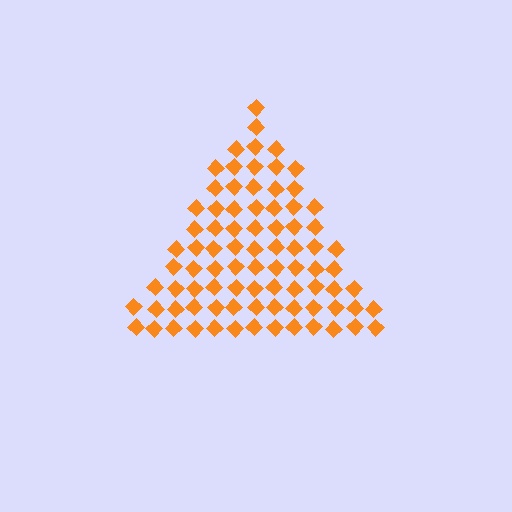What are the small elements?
The small elements are diamonds.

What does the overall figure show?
The overall figure shows a triangle.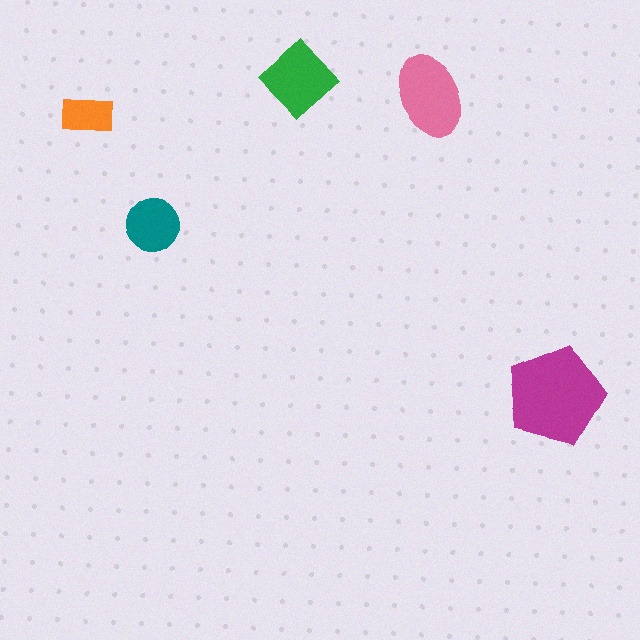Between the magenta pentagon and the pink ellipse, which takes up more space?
The magenta pentagon.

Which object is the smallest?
The orange rectangle.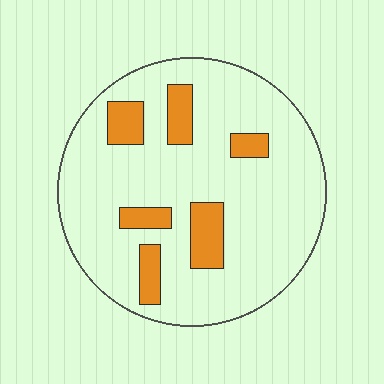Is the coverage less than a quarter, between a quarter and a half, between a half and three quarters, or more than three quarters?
Less than a quarter.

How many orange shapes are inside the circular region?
6.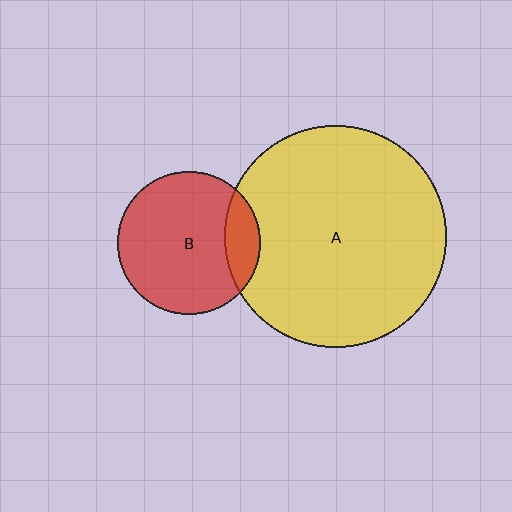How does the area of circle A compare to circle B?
Approximately 2.4 times.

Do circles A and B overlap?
Yes.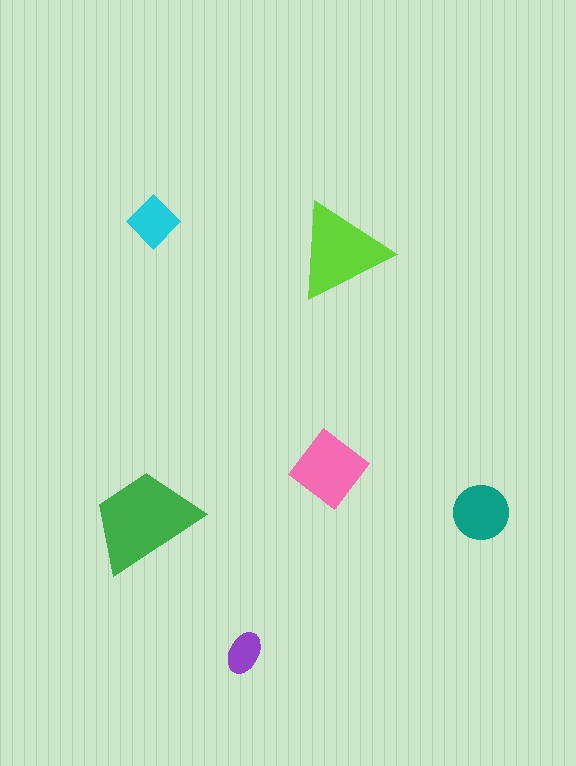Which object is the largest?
The green trapezoid.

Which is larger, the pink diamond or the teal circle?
The pink diamond.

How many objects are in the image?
There are 6 objects in the image.